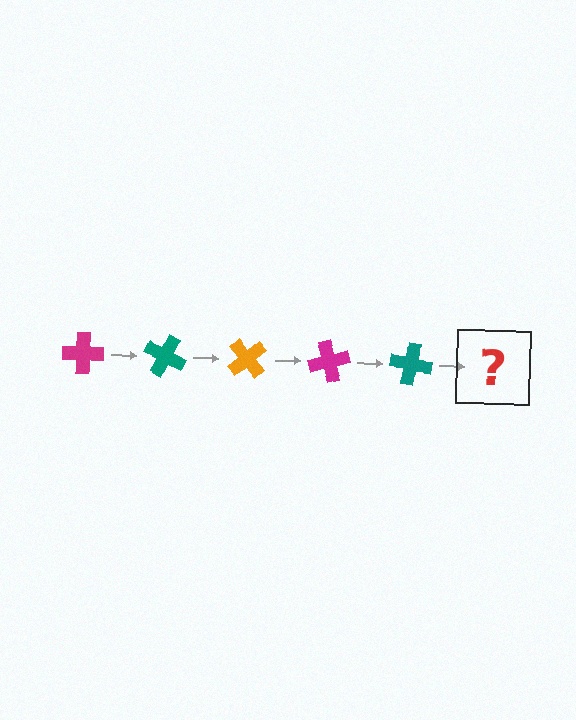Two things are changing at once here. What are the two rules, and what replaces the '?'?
The two rules are that it rotates 25 degrees each step and the color cycles through magenta, teal, and orange. The '?' should be an orange cross, rotated 125 degrees from the start.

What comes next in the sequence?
The next element should be an orange cross, rotated 125 degrees from the start.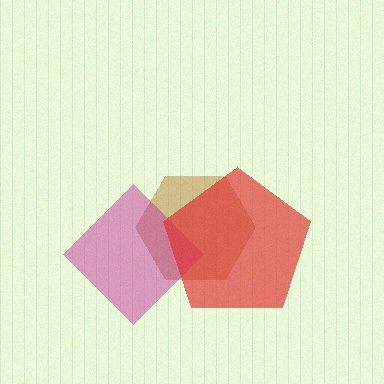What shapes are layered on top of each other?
The layered shapes are: a brown hexagon, a magenta diamond, a red pentagon.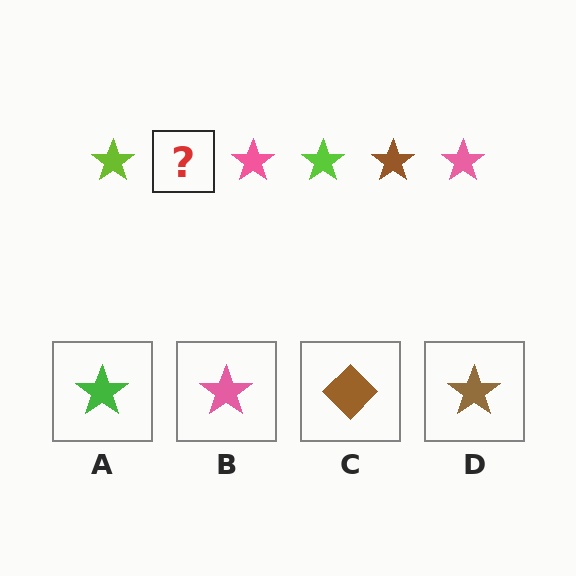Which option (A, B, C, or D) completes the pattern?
D.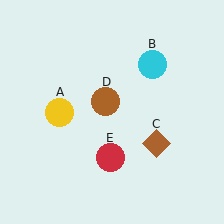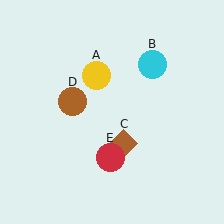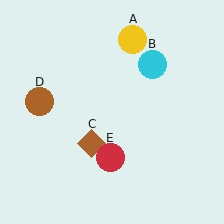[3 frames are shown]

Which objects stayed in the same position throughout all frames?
Cyan circle (object B) and red circle (object E) remained stationary.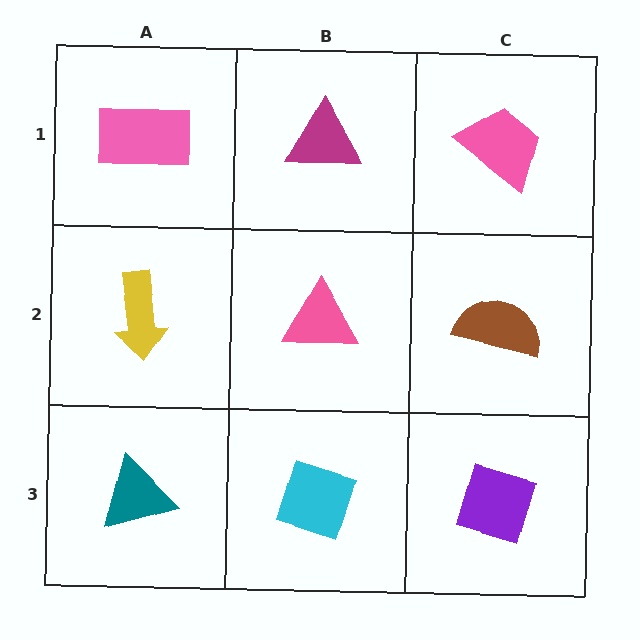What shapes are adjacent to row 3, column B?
A pink triangle (row 2, column B), a teal triangle (row 3, column A), a purple diamond (row 3, column C).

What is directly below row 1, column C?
A brown semicircle.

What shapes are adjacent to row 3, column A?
A yellow arrow (row 2, column A), a cyan diamond (row 3, column B).